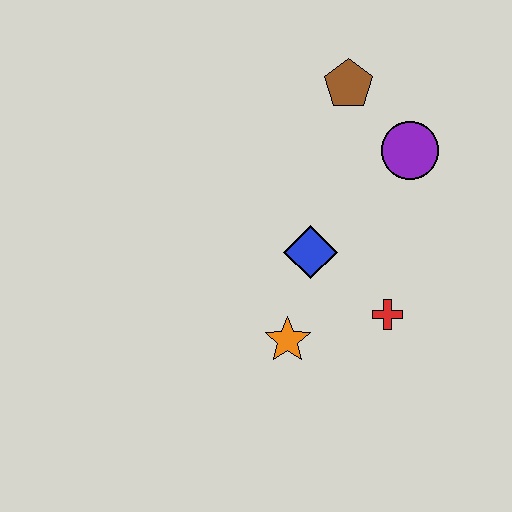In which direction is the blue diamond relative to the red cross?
The blue diamond is to the left of the red cross.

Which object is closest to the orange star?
The blue diamond is closest to the orange star.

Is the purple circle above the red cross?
Yes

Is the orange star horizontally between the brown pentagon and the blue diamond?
No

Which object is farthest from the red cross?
The brown pentagon is farthest from the red cross.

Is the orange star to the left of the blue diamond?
Yes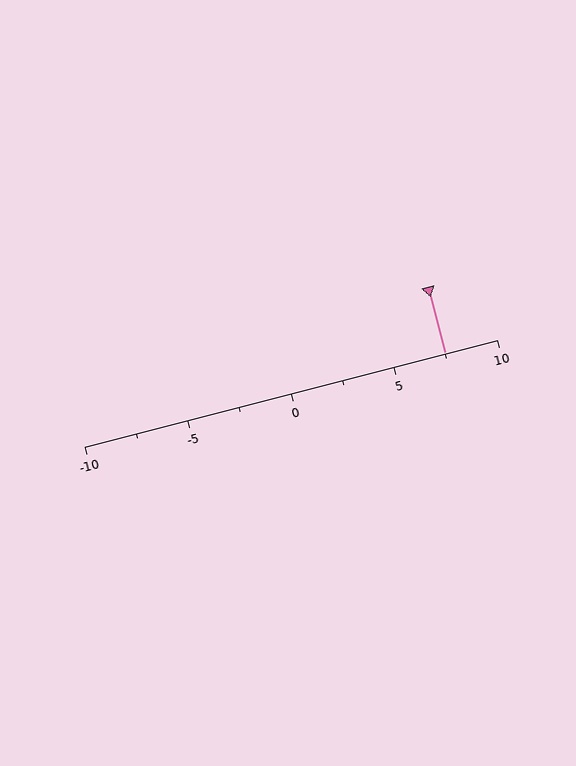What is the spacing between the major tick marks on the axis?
The major ticks are spaced 5 apart.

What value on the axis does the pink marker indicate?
The marker indicates approximately 7.5.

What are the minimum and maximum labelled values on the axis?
The axis runs from -10 to 10.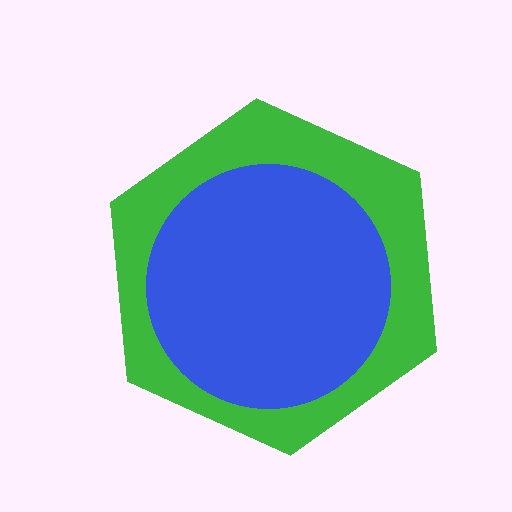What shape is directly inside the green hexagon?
The blue circle.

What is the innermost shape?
The blue circle.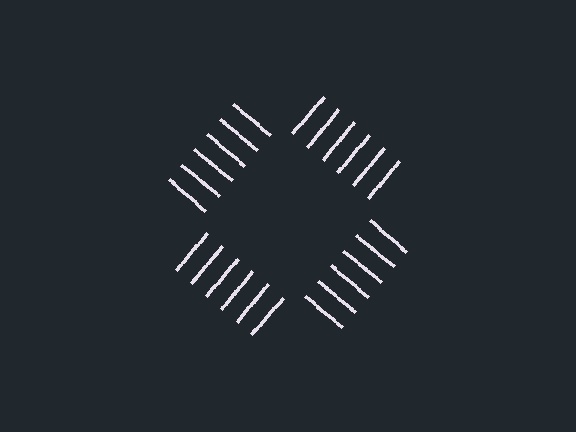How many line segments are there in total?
24 — 6 along each of the 4 edges.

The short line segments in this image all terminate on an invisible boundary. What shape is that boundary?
An illusory square — the line segments terminate on its edges but no continuous stroke is drawn.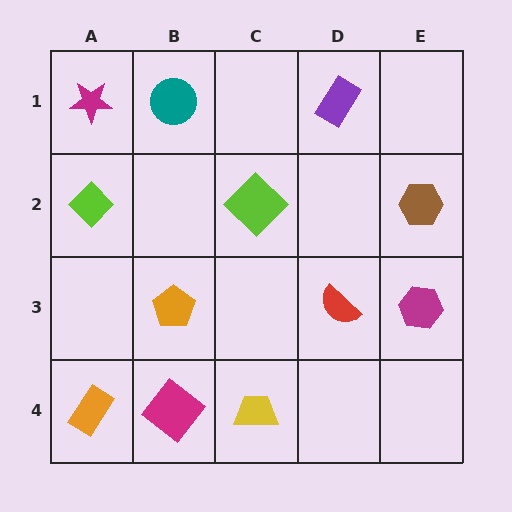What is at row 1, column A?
A magenta star.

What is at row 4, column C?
A yellow trapezoid.